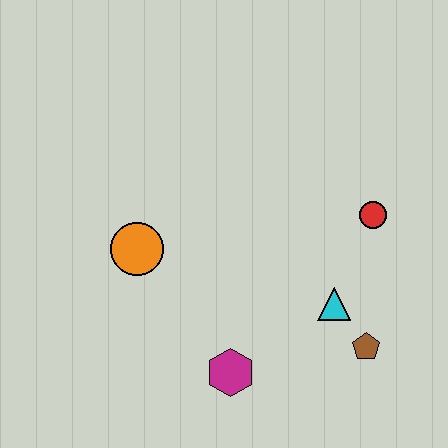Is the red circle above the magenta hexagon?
Yes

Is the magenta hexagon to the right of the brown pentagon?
No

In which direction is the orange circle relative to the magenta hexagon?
The orange circle is above the magenta hexagon.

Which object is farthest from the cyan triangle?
The orange circle is farthest from the cyan triangle.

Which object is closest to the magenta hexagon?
The cyan triangle is closest to the magenta hexagon.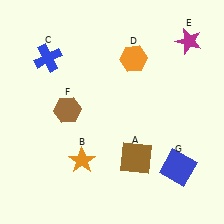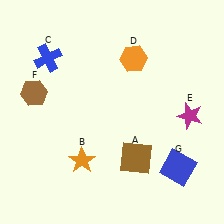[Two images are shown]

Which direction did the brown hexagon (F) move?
The brown hexagon (F) moved left.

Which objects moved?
The objects that moved are: the magenta star (E), the brown hexagon (F).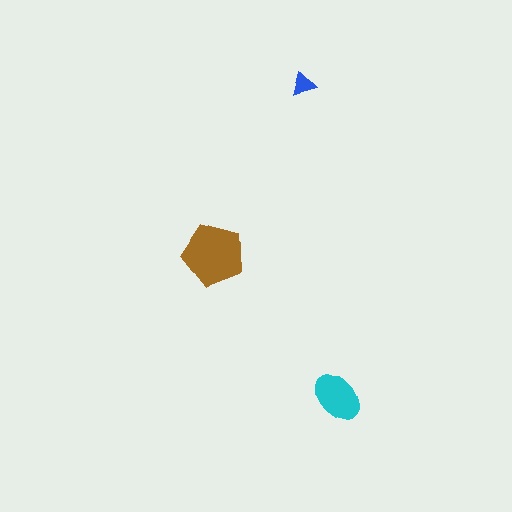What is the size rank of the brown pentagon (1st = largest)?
1st.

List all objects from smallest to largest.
The blue triangle, the cyan ellipse, the brown pentagon.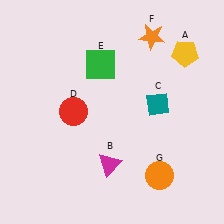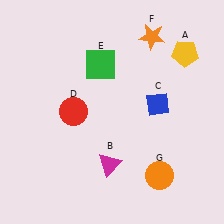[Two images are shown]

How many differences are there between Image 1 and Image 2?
There is 1 difference between the two images.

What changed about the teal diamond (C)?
In Image 1, C is teal. In Image 2, it changed to blue.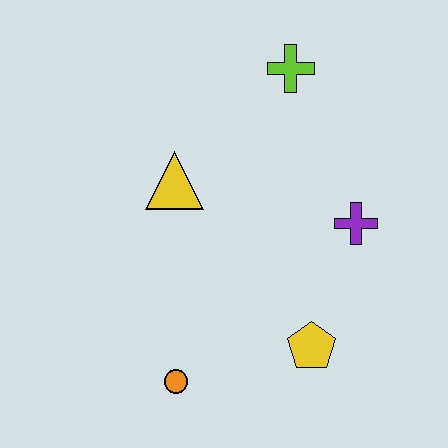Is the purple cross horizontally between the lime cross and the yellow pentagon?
No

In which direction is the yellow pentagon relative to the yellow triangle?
The yellow pentagon is below the yellow triangle.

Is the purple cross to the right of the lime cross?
Yes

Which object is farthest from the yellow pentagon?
The lime cross is farthest from the yellow pentagon.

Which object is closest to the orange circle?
The yellow pentagon is closest to the orange circle.